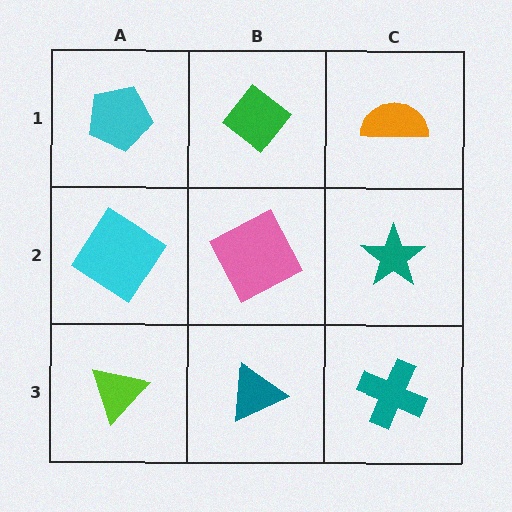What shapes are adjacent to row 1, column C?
A teal star (row 2, column C), a green diamond (row 1, column B).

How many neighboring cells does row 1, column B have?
3.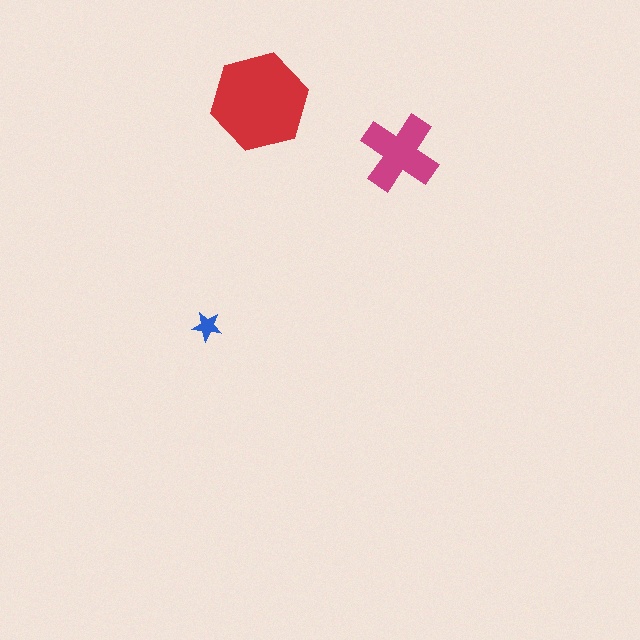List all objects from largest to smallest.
The red hexagon, the magenta cross, the blue star.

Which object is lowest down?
The blue star is bottommost.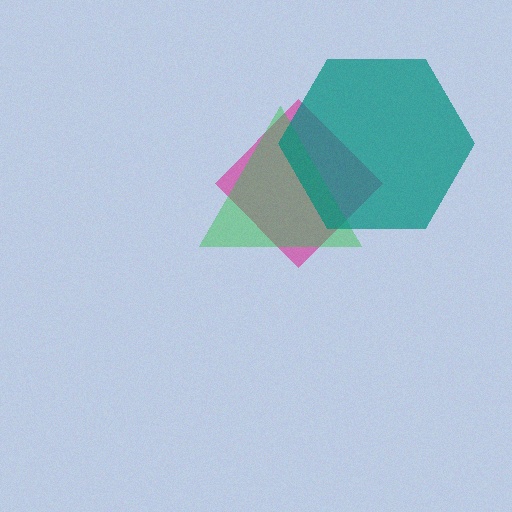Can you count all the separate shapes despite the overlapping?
Yes, there are 3 separate shapes.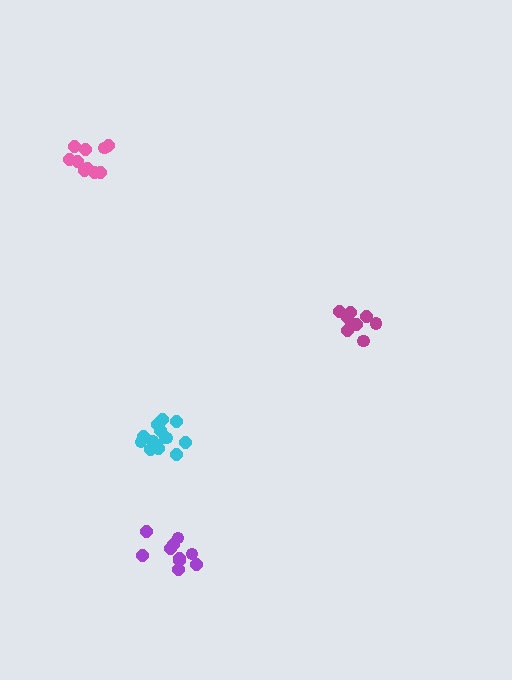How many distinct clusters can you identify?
There are 4 distinct clusters.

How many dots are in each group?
Group 1: 14 dots, Group 2: 8 dots, Group 3: 10 dots, Group 4: 10 dots (42 total).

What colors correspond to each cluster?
The clusters are colored: cyan, magenta, purple, pink.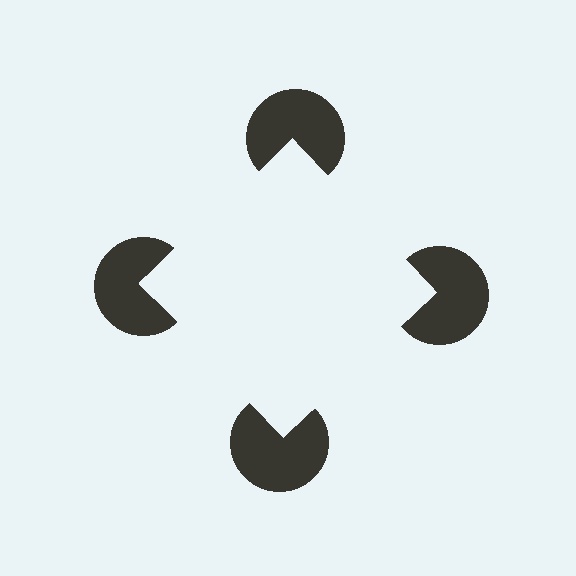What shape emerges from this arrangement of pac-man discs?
An illusory square — its edges are inferred from the aligned wedge cuts in the pac-man discs, not physically drawn.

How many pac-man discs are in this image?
There are 4 — one at each vertex of the illusory square.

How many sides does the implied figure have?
4 sides.